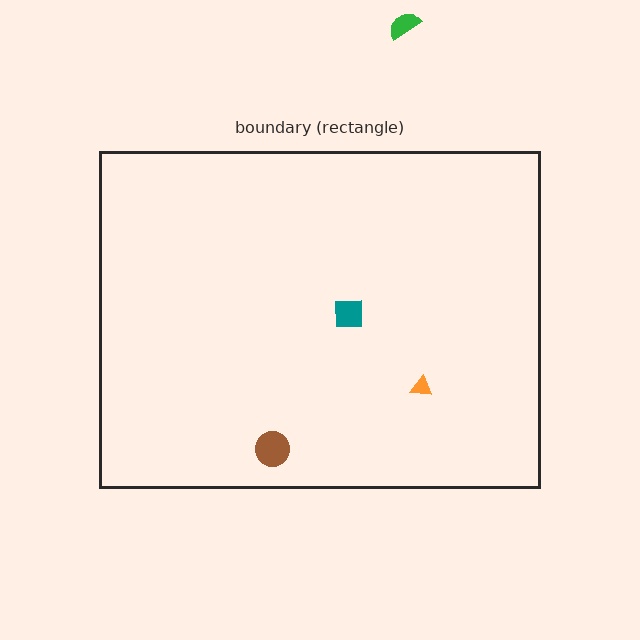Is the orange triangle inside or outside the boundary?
Inside.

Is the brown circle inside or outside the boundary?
Inside.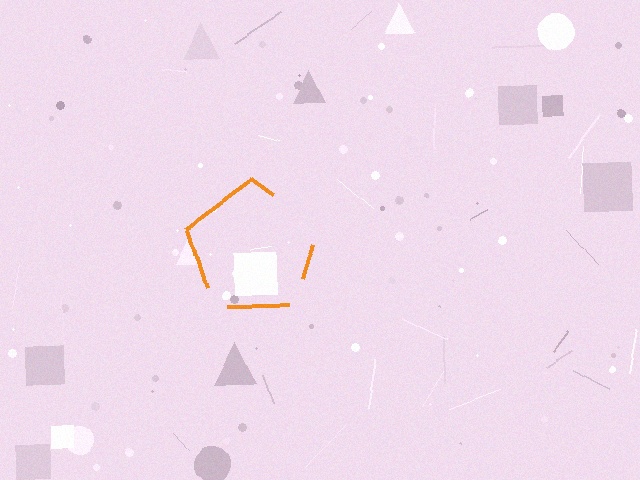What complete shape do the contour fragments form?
The contour fragments form a pentagon.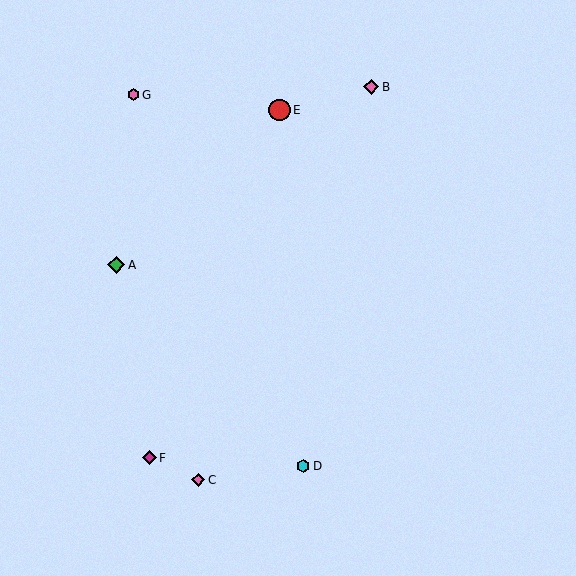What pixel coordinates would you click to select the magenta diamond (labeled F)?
Click at (149, 458) to select the magenta diamond F.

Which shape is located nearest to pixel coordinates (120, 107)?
The pink hexagon (labeled G) at (133, 95) is nearest to that location.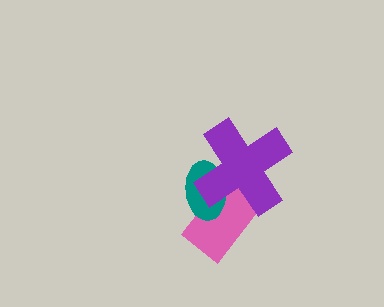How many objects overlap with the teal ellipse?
2 objects overlap with the teal ellipse.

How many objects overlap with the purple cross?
2 objects overlap with the purple cross.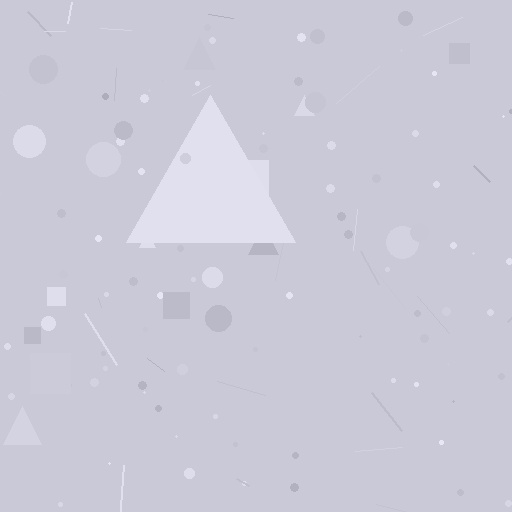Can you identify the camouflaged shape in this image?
The camouflaged shape is a triangle.